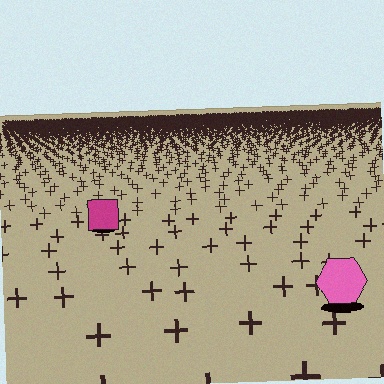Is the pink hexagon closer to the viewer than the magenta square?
Yes. The pink hexagon is closer — you can tell from the texture gradient: the ground texture is coarser near it.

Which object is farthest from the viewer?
The magenta square is farthest from the viewer. It appears smaller and the ground texture around it is denser.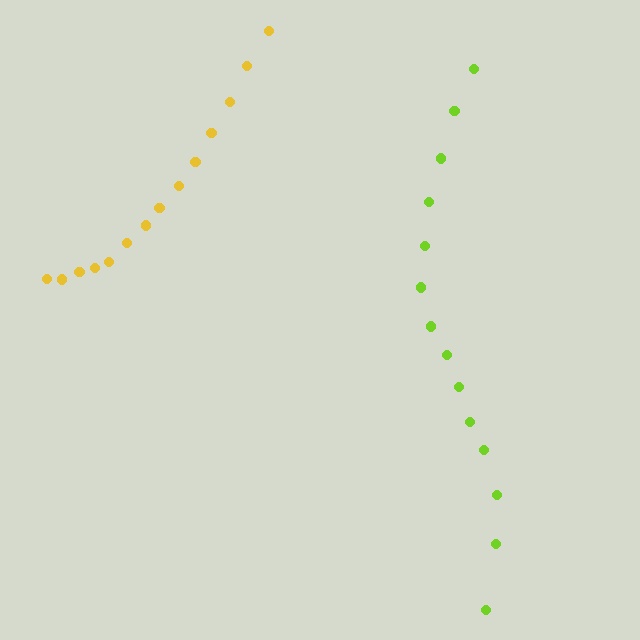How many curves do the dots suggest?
There are 2 distinct paths.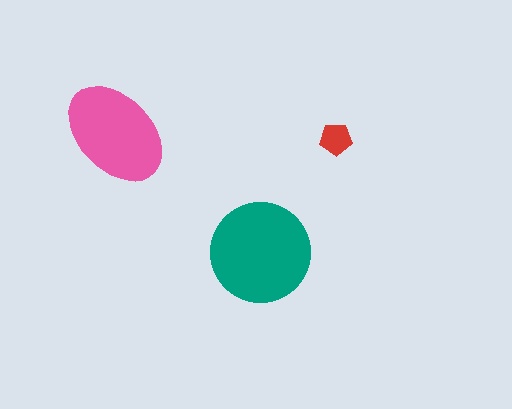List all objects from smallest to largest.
The red pentagon, the pink ellipse, the teal circle.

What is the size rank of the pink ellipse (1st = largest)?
2nd.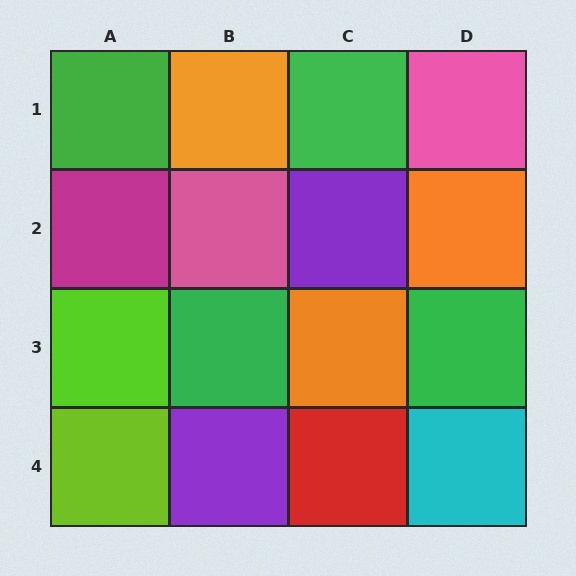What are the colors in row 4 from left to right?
Lime, purple, red, cyan.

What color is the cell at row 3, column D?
Green.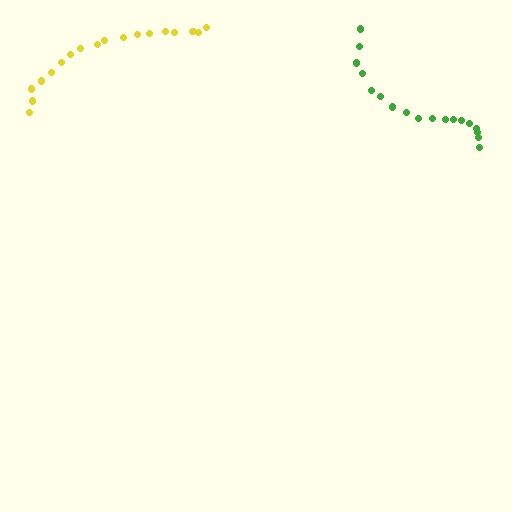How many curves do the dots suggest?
There are 2 distinct paths.